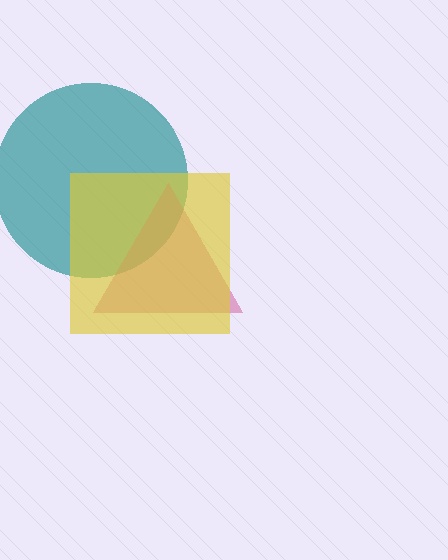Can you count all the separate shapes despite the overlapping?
Yes, there are 3 separate shapes.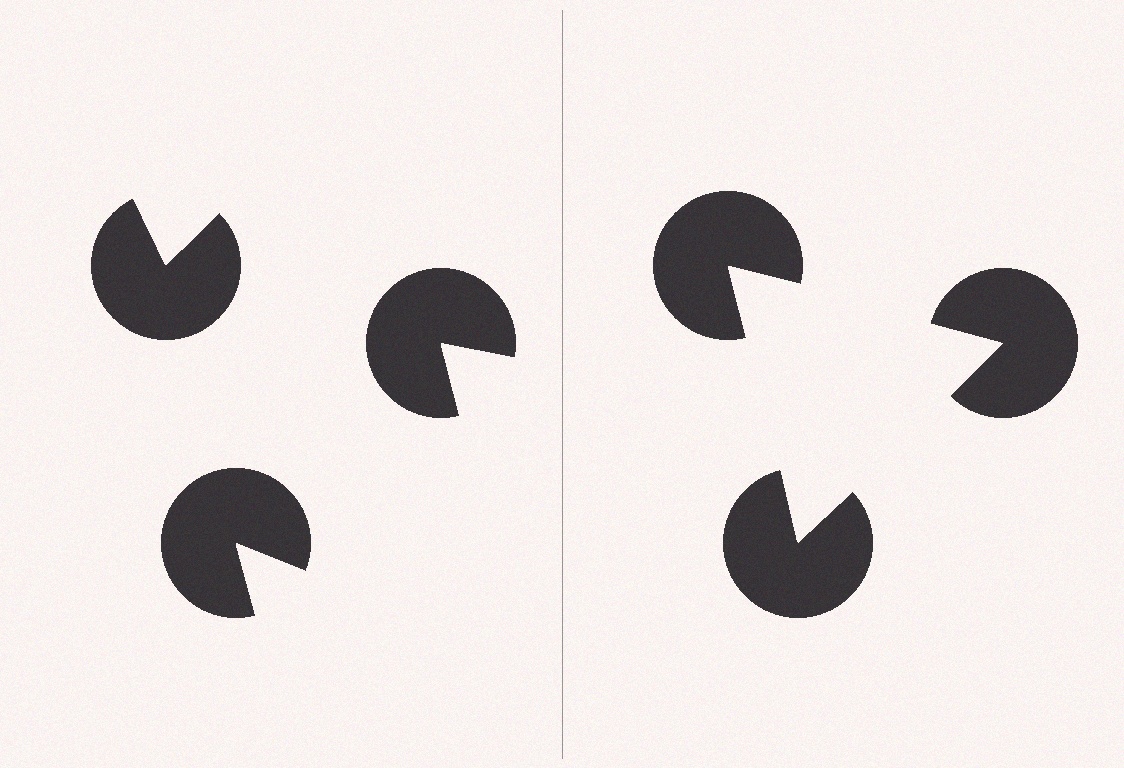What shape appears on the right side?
An illusory triangle.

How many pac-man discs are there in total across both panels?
6 — 3 on each side.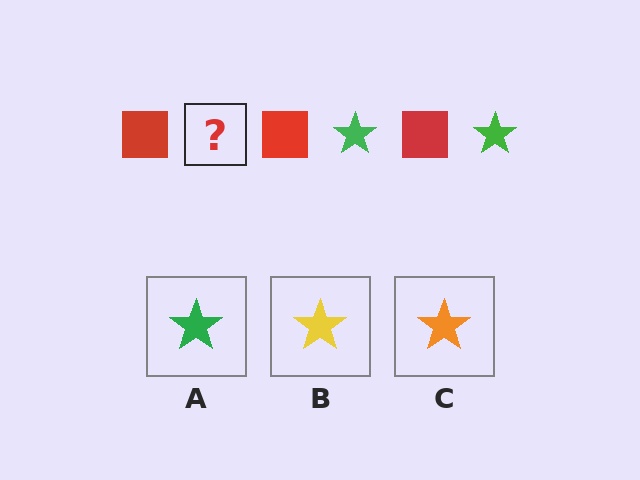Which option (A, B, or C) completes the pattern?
A.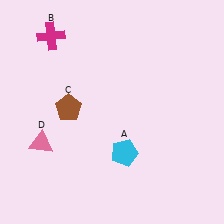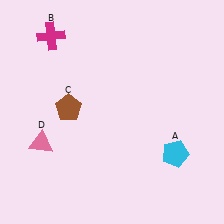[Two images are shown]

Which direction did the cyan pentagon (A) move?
The cyan pentagon (A) moved right.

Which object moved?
The cyan pentagon (A) moved right.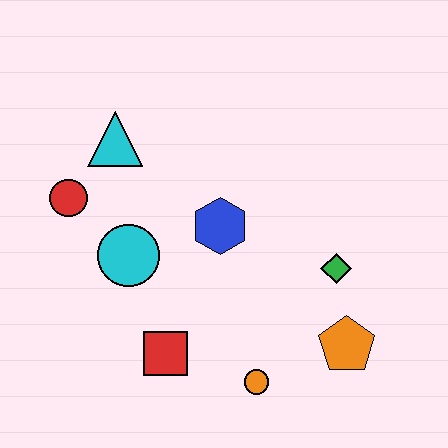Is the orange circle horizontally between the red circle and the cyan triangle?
No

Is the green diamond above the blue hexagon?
No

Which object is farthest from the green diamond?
The red circle is farthest from the green diamond.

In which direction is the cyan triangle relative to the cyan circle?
The cyan triangle is above the cyan circle.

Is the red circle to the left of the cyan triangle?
Yes